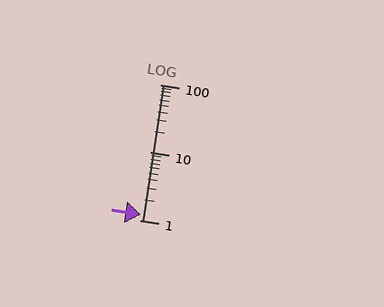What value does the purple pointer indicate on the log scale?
The pointer indicates approximately 1.2.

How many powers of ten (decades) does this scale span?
The scale spans 2 decades, from 1 to 100.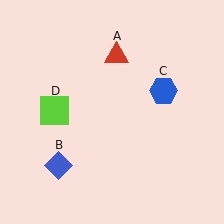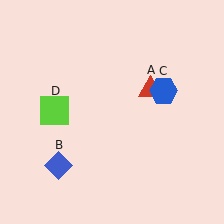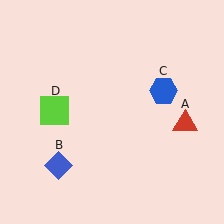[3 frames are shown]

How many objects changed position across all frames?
1 object changed position: red triangle (object A).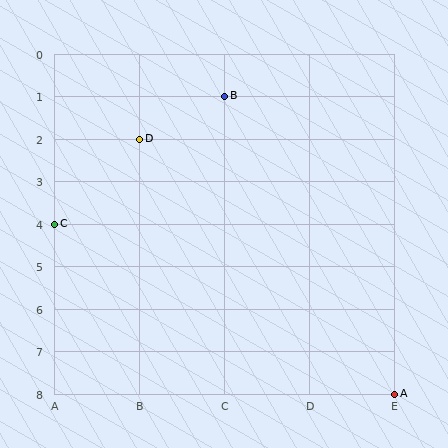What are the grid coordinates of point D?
Point D is at grid coordinates (B, 2).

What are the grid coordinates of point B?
Point B is at grid coordinates (C, 1).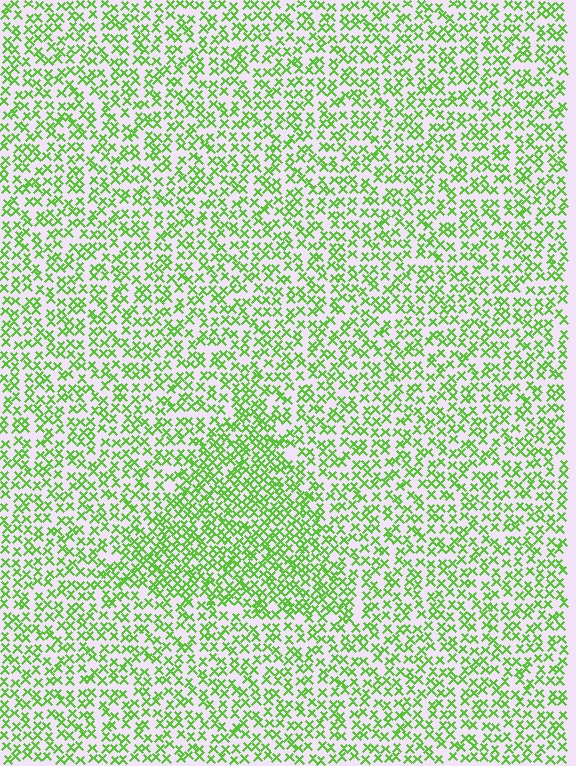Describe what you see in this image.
The image contains small lime elements arranged at two different densities. A triangle-shaped region is visible where the elements are more densely packed than the surrounding area.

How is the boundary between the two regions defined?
The boundary is defined by a change in element density (approximately 1.6x ratio). All elements are the same color, size, and shape.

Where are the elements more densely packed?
The elements are more densely packed inside the triangle boundary.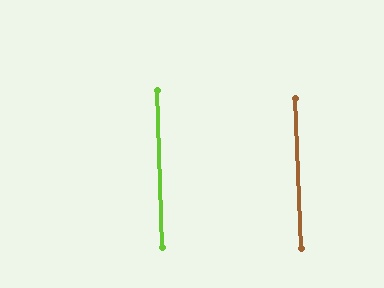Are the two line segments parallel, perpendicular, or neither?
Parallel — their directions differ by only 0.9°.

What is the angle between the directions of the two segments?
Approximately 1 degree.